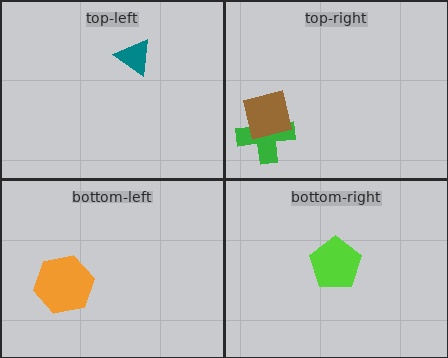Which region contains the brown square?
The top-right region.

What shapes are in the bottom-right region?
The lime pentagon.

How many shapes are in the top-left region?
1.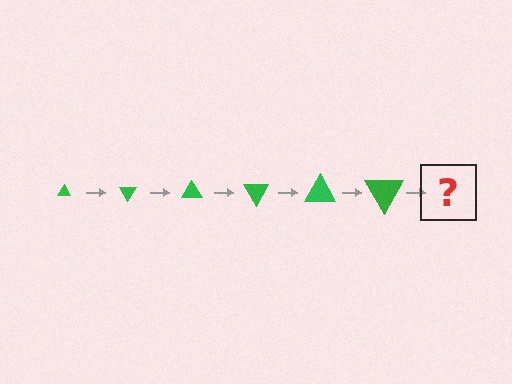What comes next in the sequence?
The next element should be a triangle, larger than the previous one and rotated 360 degrees from the start.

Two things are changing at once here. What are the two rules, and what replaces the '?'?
The two rules are that the triangle grows larger each step and it rotates 60 degrees each step. The '?' should be a triangle, larger than the previous one and rotated 360 degrees from the start.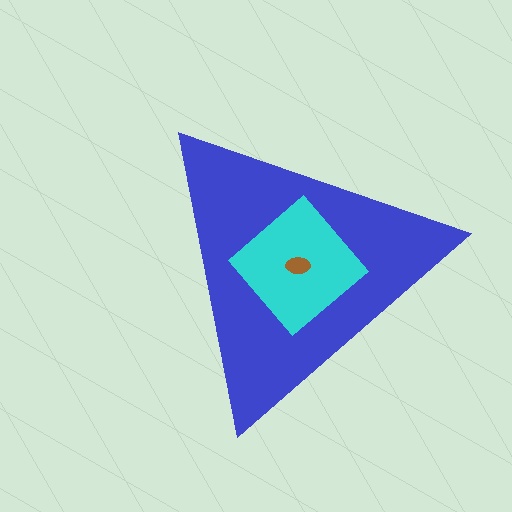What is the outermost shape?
The blue triangle.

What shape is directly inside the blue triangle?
The cyan diamond.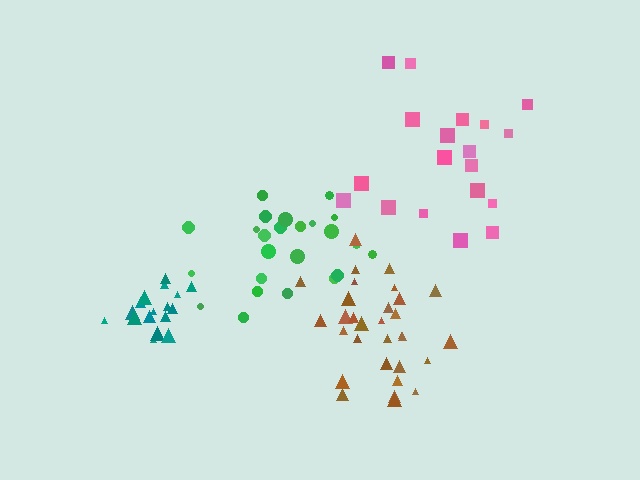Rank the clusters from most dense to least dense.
teal, brown, green, pink.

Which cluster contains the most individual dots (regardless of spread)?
Brown (31).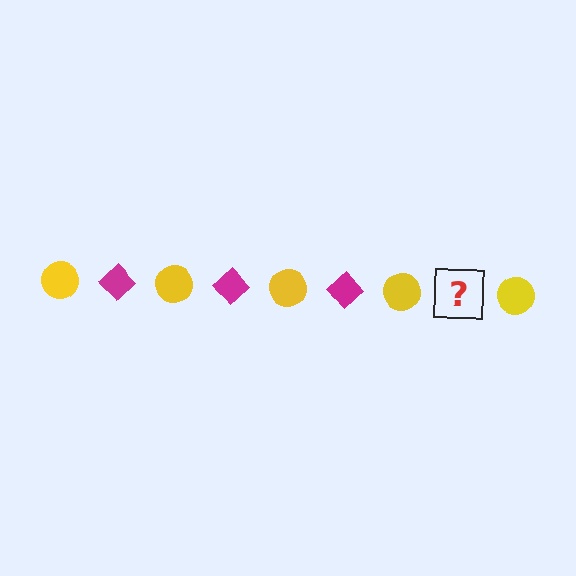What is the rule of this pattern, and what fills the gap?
The rule is that the pattern alternates between yellow circle and magenta diamond. The gap should be filled with a magenta diamond.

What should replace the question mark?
The question mark should be replaced with a magenta diamond.